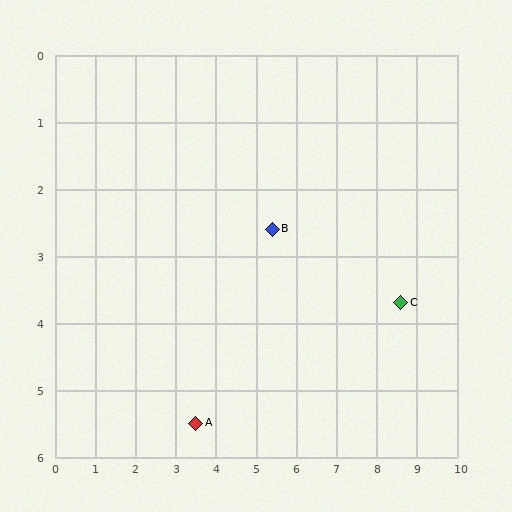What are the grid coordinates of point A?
Point A is at approximately (3.5, 5.5).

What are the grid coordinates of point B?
Point B is at approximately (5.4, 2.6).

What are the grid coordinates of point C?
Point C is at approximately (8.6, 3.7).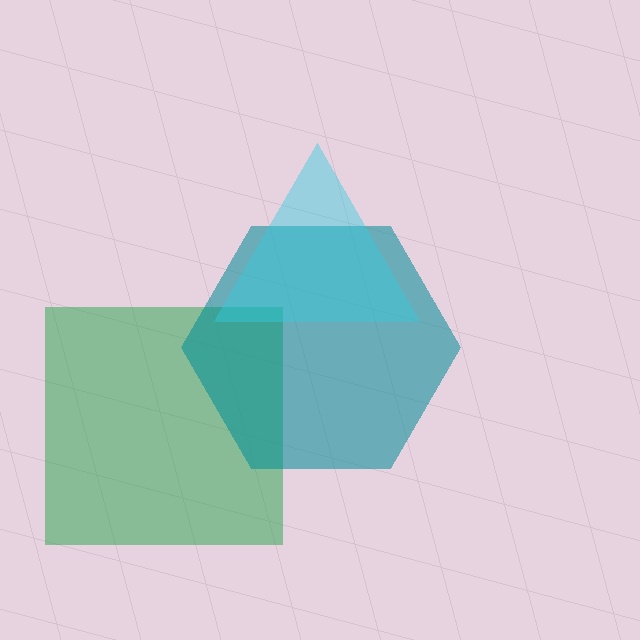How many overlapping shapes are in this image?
There are 3 overlapping shapes in the image.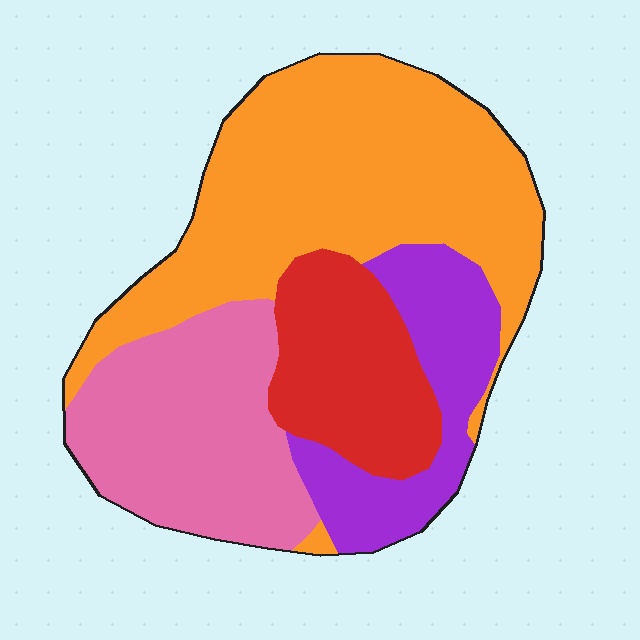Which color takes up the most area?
Orange, at roughly 45%.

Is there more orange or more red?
Orange.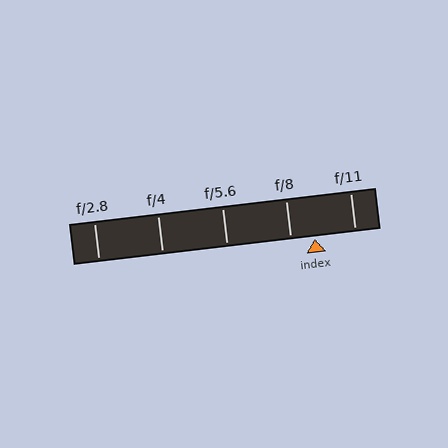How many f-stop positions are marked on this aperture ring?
There are 5 f-stop positions marked.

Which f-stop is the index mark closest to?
The index mark is closest to f/8.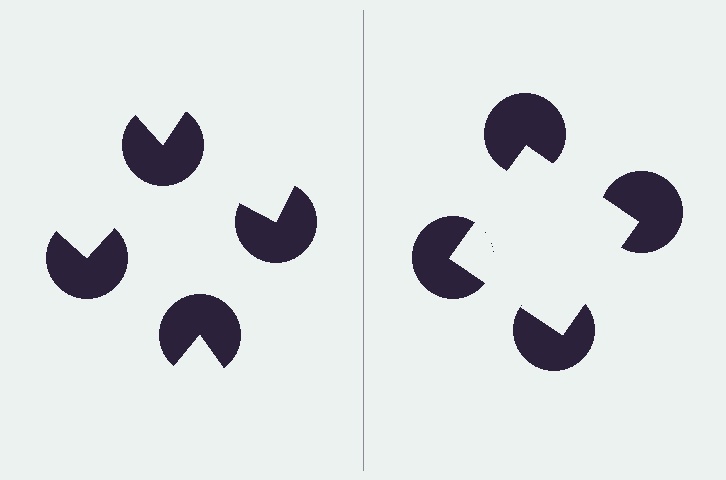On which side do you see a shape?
An illusory square appears on the right side. On the left side the wedge cuts are rotated, so no coherent shape forms.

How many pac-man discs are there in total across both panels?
8 — 4 on each side.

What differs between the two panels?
The pac-man discs are positioned identically on both sides; only the wedge orientations differ. On the right they align to a square; on the left they are misaligned.